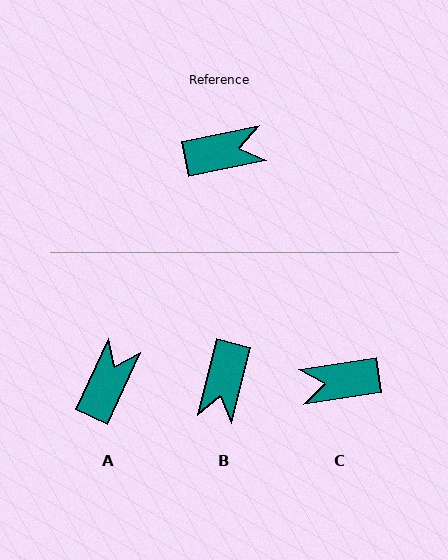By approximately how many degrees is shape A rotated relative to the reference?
Approximately 54 degrees counter-clockwise.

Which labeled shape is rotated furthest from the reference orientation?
C, about 177 degrees away.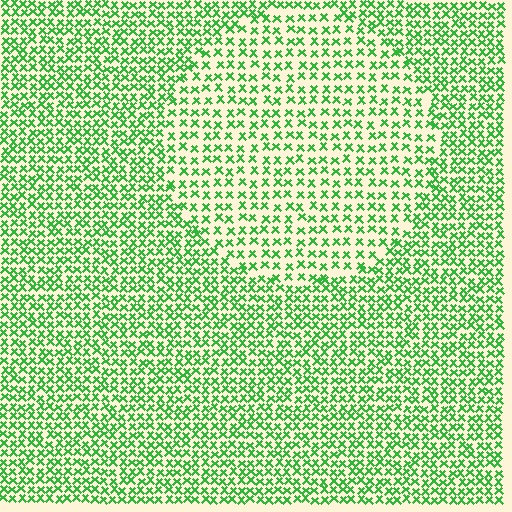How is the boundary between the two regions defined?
The boundary is defined by a change in element density (approximately 1.7x ratio). All elements are the same color, size, and shape.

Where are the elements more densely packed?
The elements are more densely packed outside the circle boundary.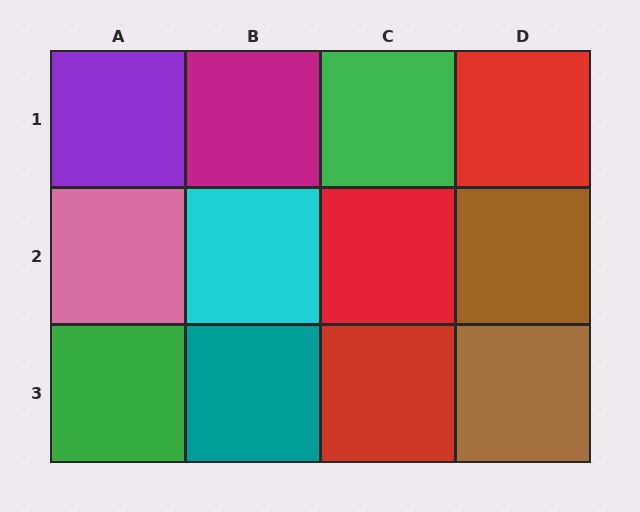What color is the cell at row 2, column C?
Red.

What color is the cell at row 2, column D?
Brown.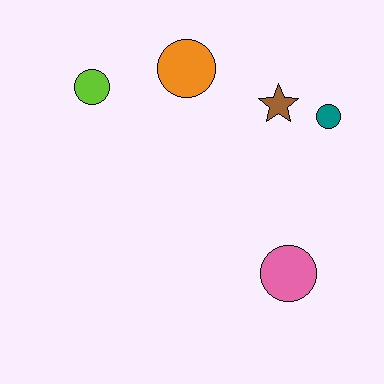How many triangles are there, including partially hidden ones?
There are no triangles.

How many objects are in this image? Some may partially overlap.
There are 5 objects.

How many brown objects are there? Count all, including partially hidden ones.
There is 1 brown object.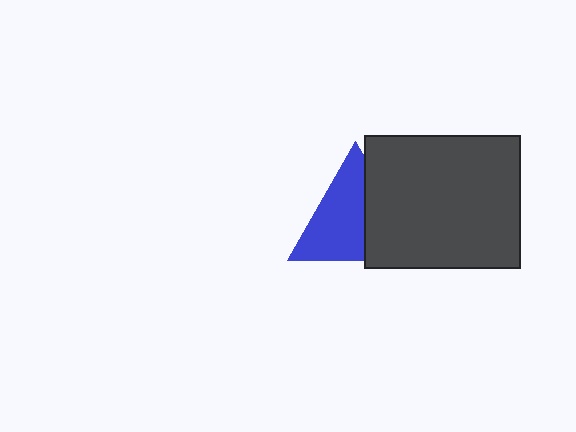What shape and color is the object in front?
The object in front is a dark gray rectangle.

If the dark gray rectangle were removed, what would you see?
You would see the complete blue triangle.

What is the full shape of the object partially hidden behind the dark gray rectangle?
The partially hidden object is a blue triangle.